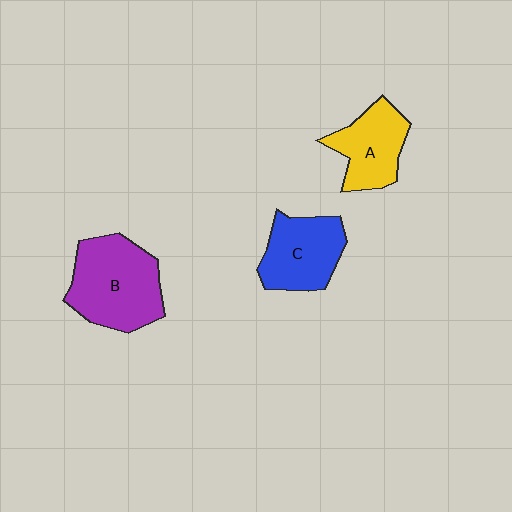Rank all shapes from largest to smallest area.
From largest to smallest: B (purple), C (blue), A (yellow).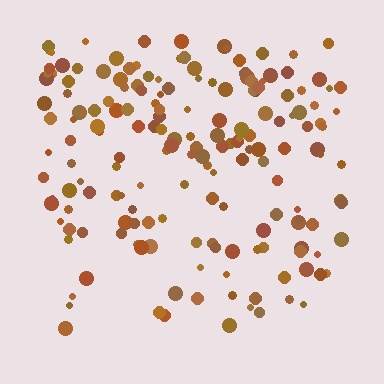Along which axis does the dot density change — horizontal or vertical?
Vertical.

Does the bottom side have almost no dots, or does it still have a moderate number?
Still a moderate number, just noticeably fewer than the top.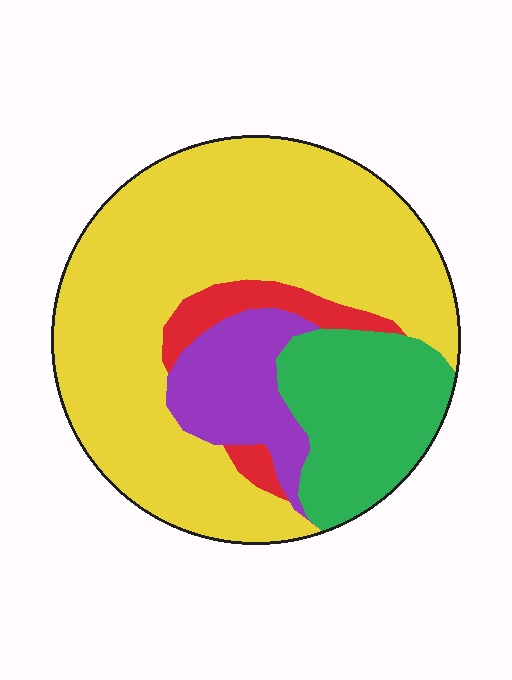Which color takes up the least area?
Red, at roughly 5%.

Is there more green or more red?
Green.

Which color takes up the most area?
Yellow, at roughly 60%.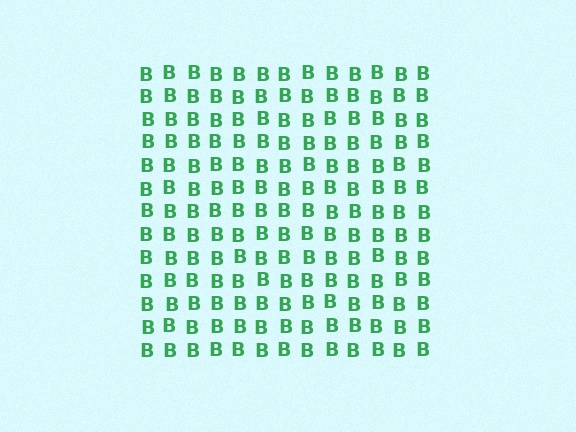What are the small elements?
The small elements are letter B's.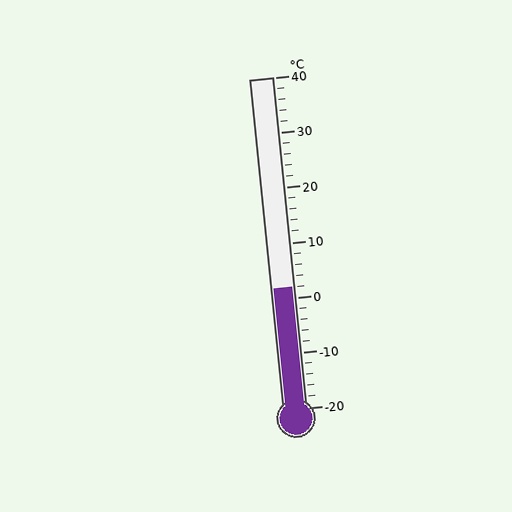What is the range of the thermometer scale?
The thermometer scale ranges from -20°C to 40°C.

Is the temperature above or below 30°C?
The temperature is below 30°C.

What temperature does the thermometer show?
The thermometer shows approximately 2°C.